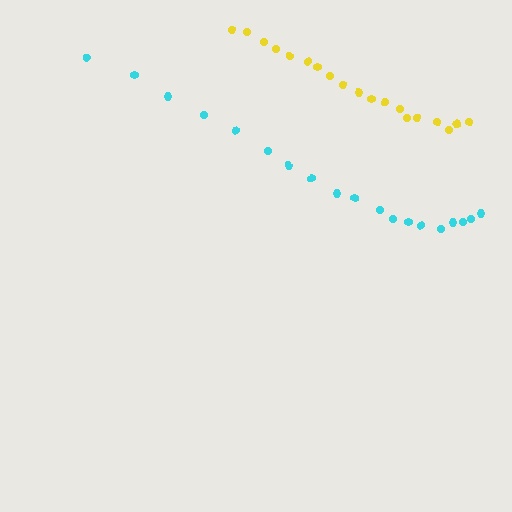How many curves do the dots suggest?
There are 2 distinct paths.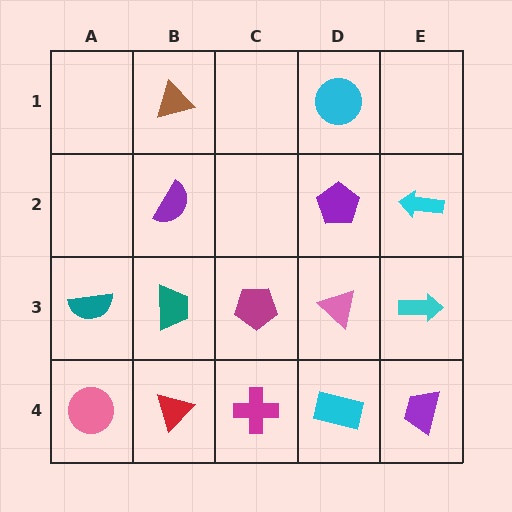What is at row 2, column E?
A cyan arrow.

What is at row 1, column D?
A cyan circle.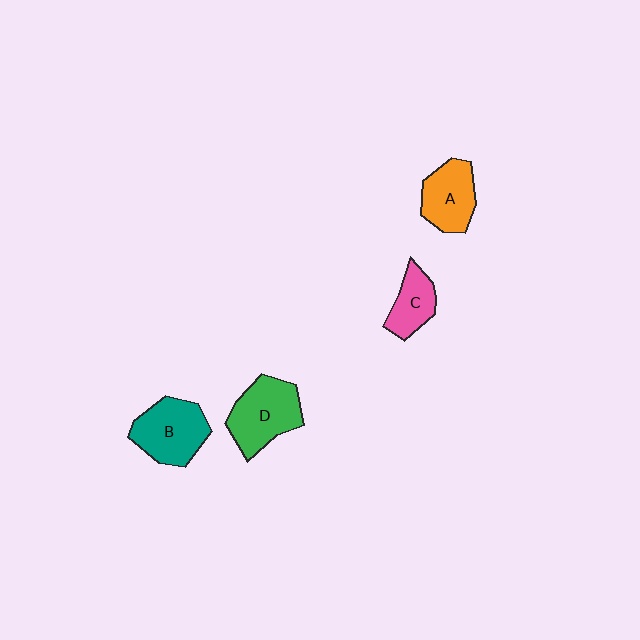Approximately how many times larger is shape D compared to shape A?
Approximately 1.3 times.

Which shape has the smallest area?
Shape C (pink).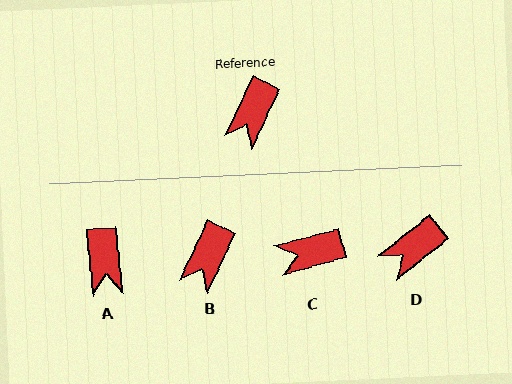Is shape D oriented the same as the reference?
No, it is off by about 26 degrees.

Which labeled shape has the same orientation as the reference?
B.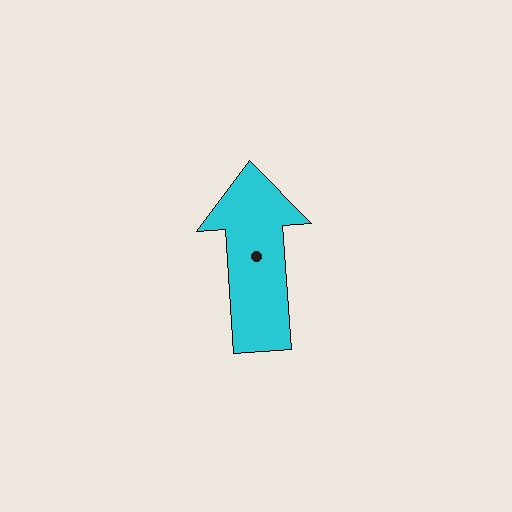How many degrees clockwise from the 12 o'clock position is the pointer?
Approximately 356 degrees.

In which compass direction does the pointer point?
North.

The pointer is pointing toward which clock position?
Roughly 12 o'clock.